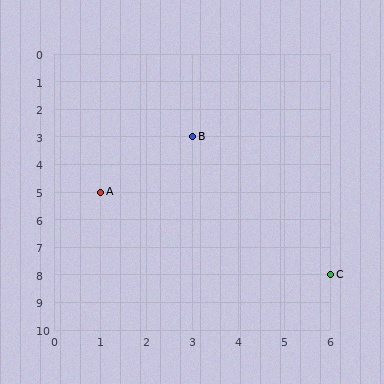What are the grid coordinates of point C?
Point C is at grid coordinates (6, 8).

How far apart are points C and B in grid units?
Points C and B are 3 columns and 5 rows apart (about 5.8 grid units diagonally).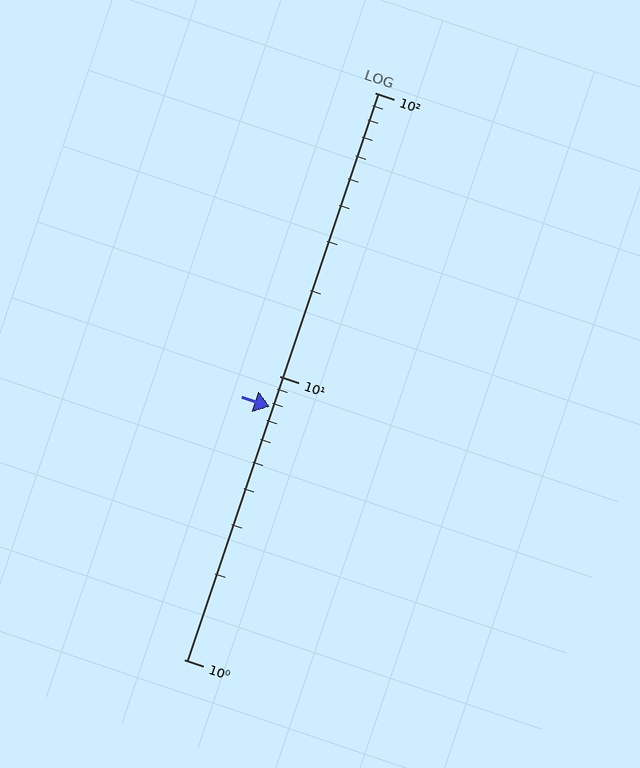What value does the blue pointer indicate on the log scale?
The pointer indicates approximately 7.8.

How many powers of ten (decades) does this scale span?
The scale spans 2 decades, from 1 to 100.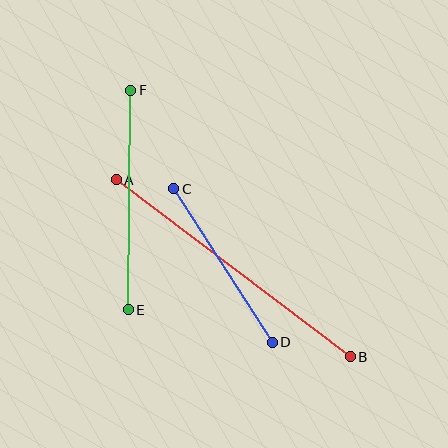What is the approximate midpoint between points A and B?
The midpoint is at approximately (233, 268) pixels.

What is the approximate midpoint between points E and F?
The midpoint is at approximately (129, 200) pixels.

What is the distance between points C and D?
The distance is approximately 182 pixels.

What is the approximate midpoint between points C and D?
The midpoint is at approximately (223, 265) pixels.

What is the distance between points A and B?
The distance is approximately 294 pixels.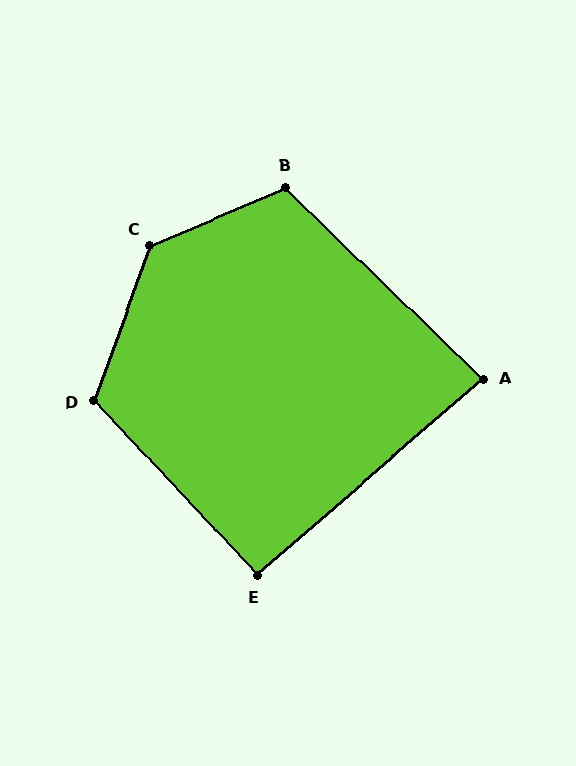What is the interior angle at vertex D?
Approximately 117 degrees (obtuse).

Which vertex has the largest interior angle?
C, at approximately 133 degrees.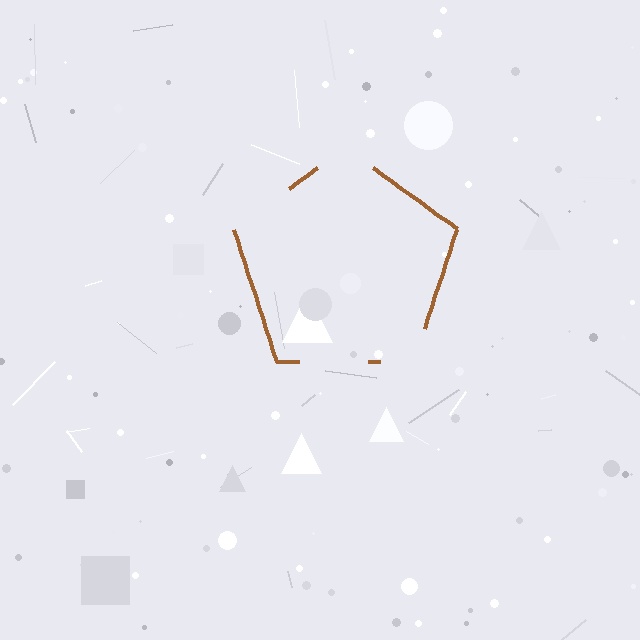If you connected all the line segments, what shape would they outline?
They would outline a pentagon.